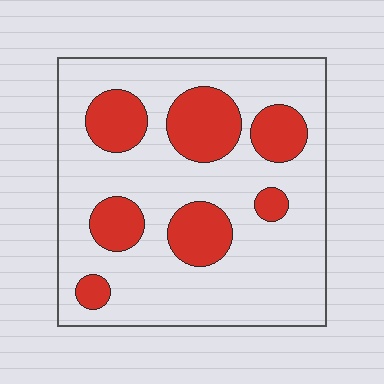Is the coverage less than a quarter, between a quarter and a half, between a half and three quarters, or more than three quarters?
Between a quarter and a half.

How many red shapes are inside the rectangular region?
7.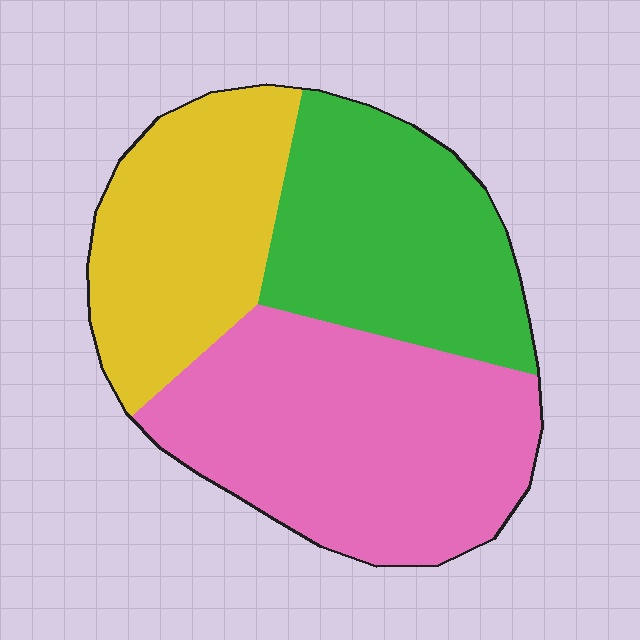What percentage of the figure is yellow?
Yellow takes up about one quarter (1/4) of the figure.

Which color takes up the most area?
Pink, at roughly 40%.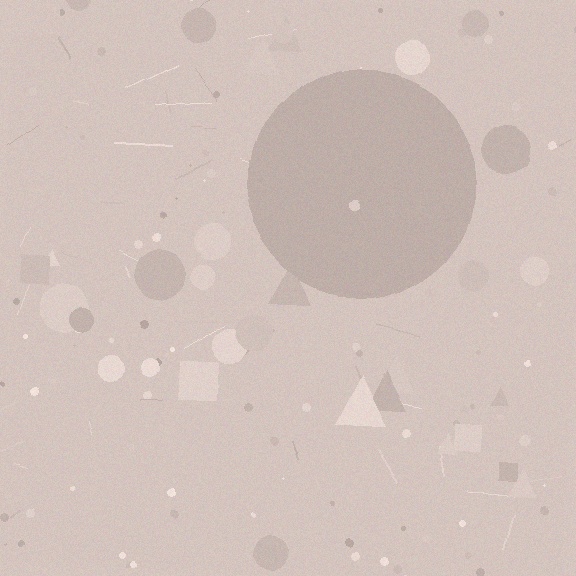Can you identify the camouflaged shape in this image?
The camouflaged shape is a circle.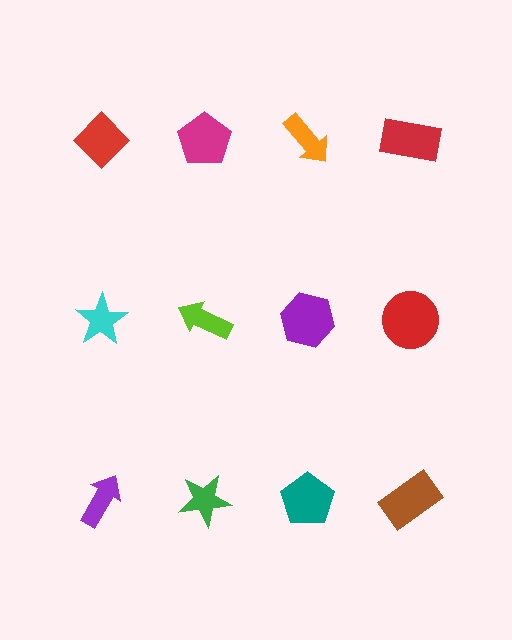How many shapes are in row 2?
4 shapes.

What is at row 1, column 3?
An orange arrow.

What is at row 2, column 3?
A purple hexagon.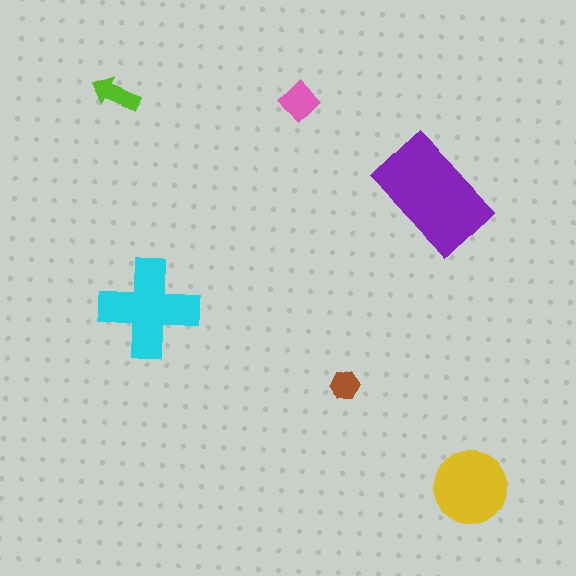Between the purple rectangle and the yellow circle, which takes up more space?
The purple rectangle.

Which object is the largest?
The purple rectangle.